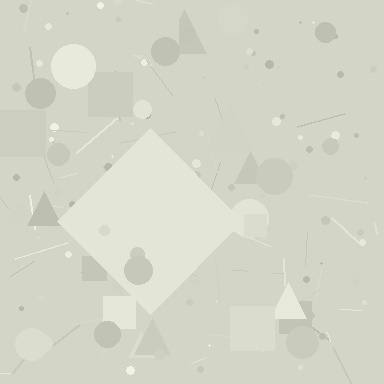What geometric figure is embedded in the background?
A diamond is embedded in the background.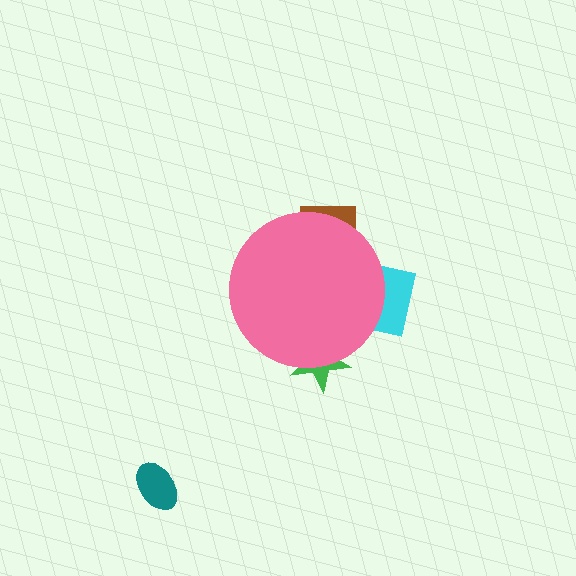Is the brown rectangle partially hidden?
Yes, the brown rectangle is partially hidden behind the pink circle.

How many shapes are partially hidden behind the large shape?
3 shapes are partially hidden.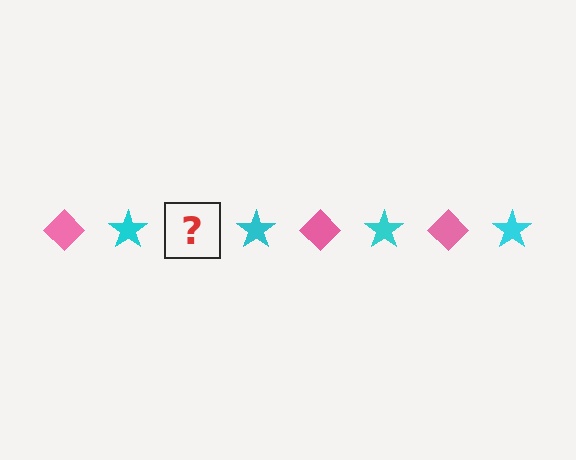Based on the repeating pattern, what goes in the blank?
The blank should be a pink diamond.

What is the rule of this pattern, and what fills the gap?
The rule is that the pattern alternates between pink diamond and cyan star. The gap should be filled with a pink diamond.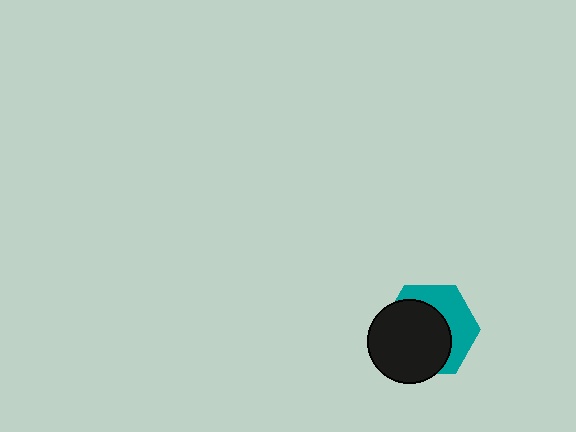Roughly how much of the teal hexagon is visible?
A small part of it is visible (roughly 40%).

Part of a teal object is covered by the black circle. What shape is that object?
It is a hexagon.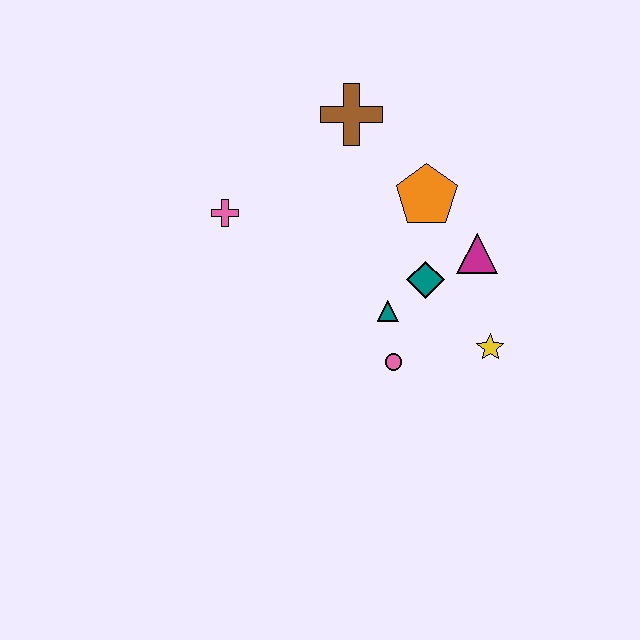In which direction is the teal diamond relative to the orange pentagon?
The teal diamond is below the orange pentagon.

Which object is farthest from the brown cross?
The yellow star is farthest from the brown cross.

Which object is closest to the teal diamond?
The teal triangle is closest to the teal diamond.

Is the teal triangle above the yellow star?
Yes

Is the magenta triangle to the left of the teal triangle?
No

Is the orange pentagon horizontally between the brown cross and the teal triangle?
No